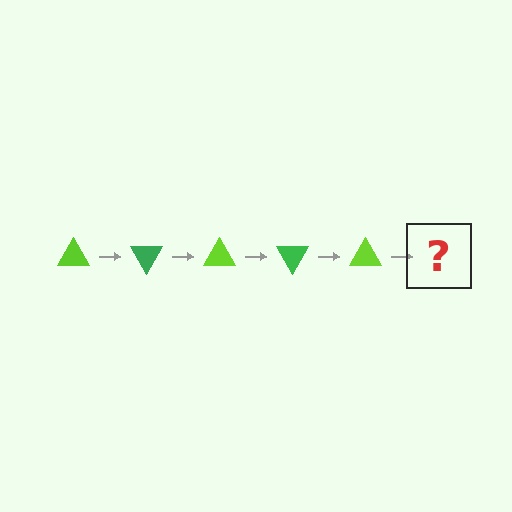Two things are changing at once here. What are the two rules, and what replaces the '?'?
The two rules are that it rotates 60 degrees each step and the color cycles through lime and green. The '?' should be a green triangle, rotated 300 degrees from the start.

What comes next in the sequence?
The next element should be a green triangle, rotated 300 degrees from the start.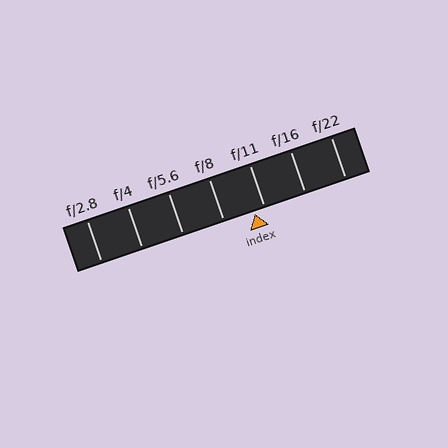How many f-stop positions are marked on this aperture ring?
There are 7 f-stop positions marked.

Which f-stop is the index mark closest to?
The index mark is closest to f/11.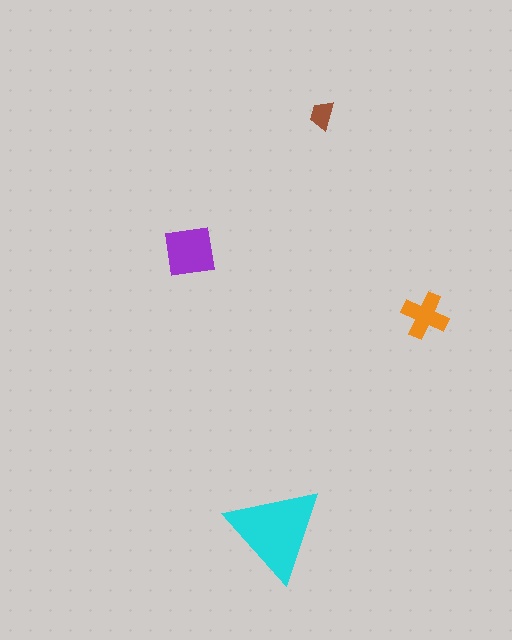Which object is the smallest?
The brown trapezoid.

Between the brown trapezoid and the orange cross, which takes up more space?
The orange cross.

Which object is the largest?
The cyan triangle.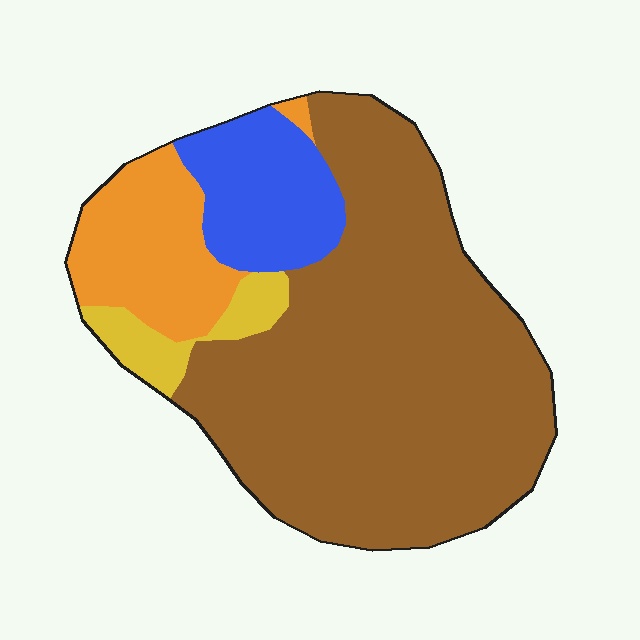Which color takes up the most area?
Brown, at roughly 65%.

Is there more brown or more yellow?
Brown.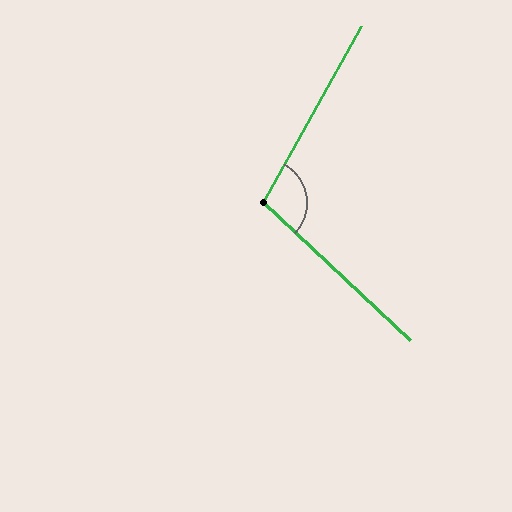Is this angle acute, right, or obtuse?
It is obtuse.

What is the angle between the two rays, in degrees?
Approximately 104 degrees.